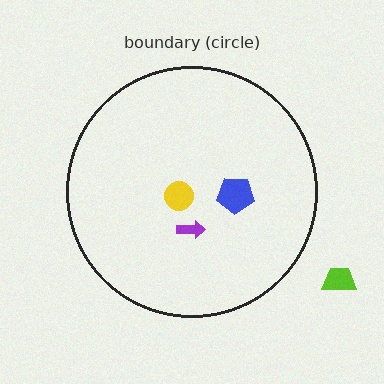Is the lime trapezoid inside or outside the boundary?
Outside.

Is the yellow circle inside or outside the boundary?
Inside.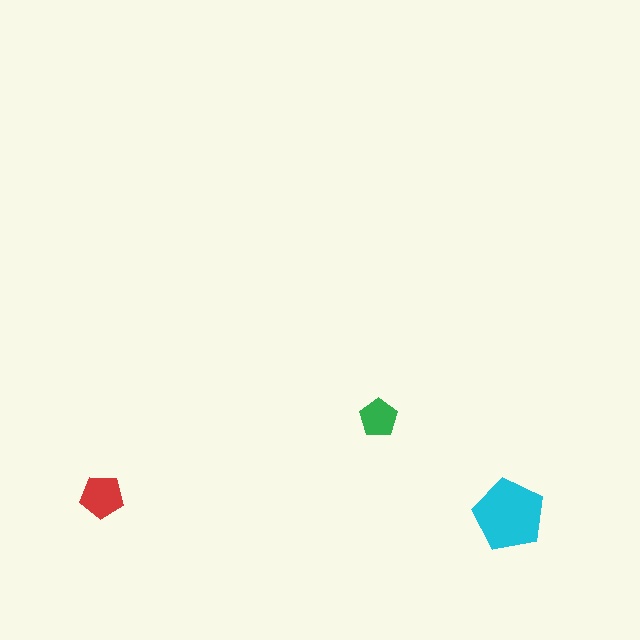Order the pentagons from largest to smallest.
the cyan one, the red one, the green one.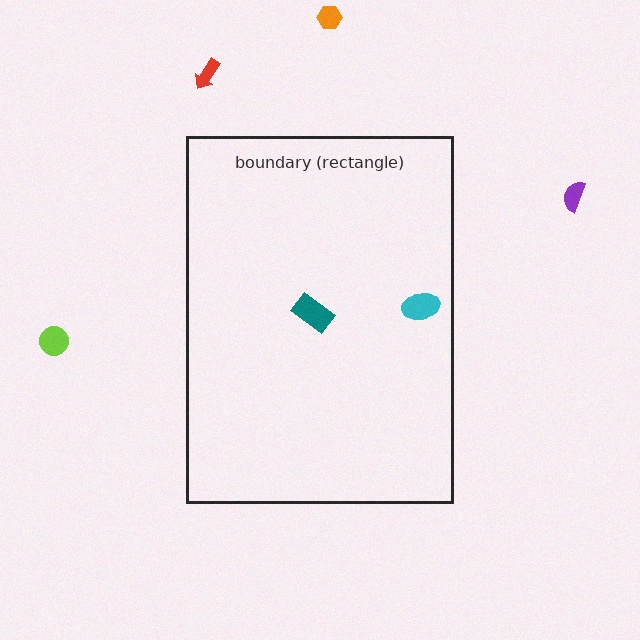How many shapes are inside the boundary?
2 inside, 4 outside.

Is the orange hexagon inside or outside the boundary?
Outside.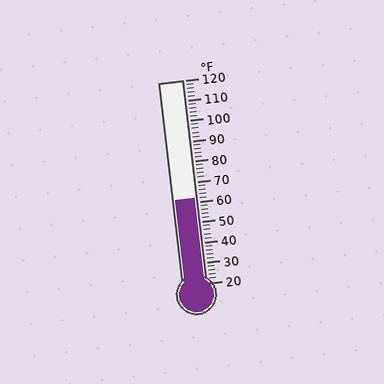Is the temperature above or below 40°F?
The temperature is above 40°F.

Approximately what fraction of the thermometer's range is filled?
The thermometer is filled to approximately 40% of its range.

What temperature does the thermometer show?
The thermometer shows approximately 62°F.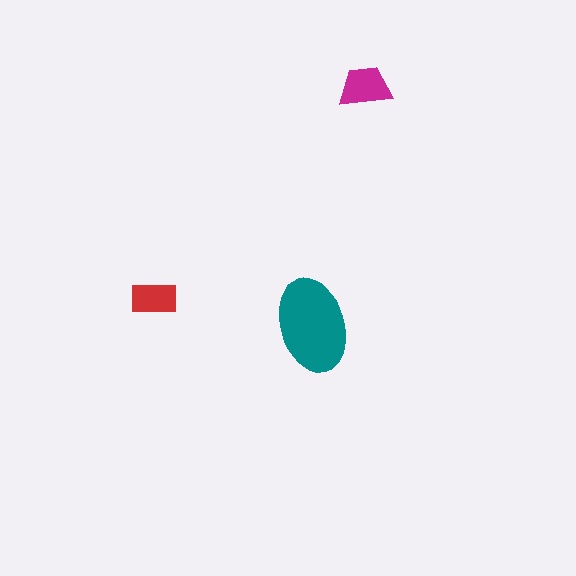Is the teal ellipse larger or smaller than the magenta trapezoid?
Larger.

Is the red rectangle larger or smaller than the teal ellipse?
Smaller.